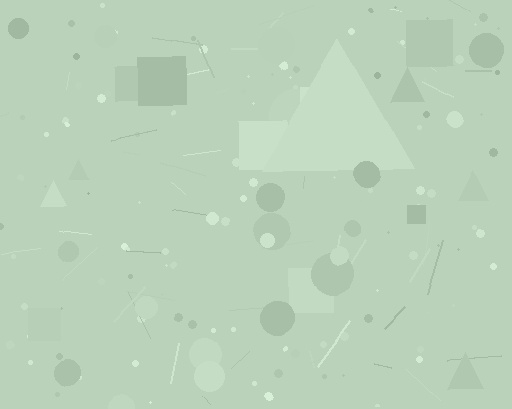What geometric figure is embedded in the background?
A triangle is embedded in the background.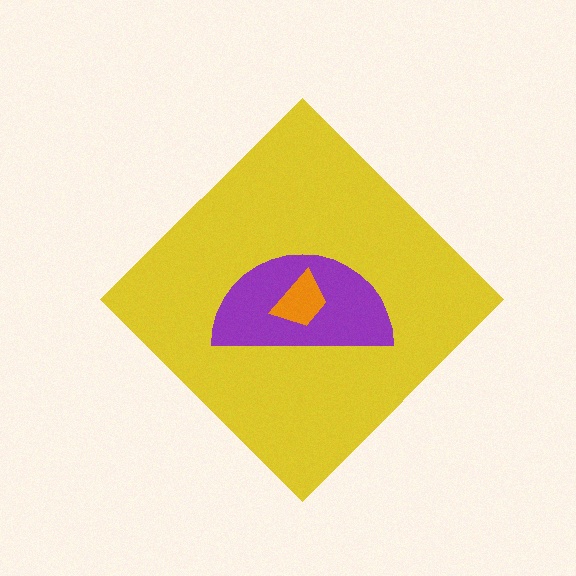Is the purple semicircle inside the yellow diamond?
Yes.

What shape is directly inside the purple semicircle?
The orange trapezoid.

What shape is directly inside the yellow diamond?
The purple semicircle.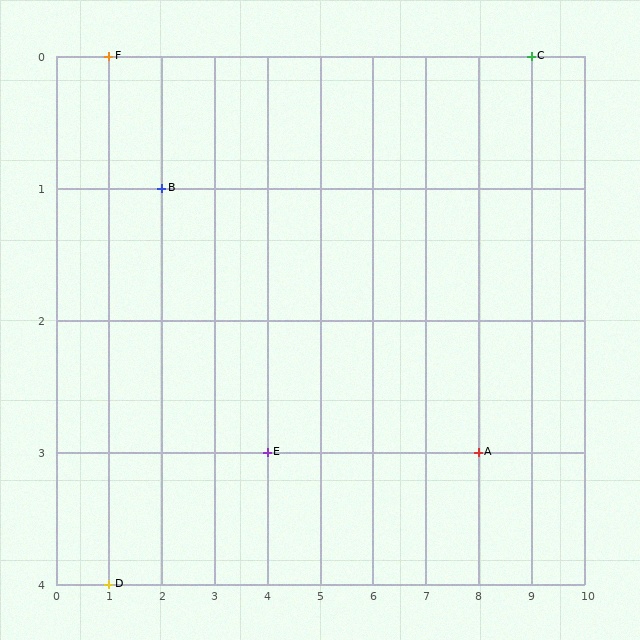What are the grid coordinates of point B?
Point B is at grid coordinates (2, 1).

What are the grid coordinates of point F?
Point F is at grid coordinates (1, 0).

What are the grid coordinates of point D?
Point D is at grid coordinates (1, 4).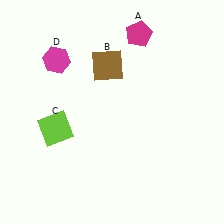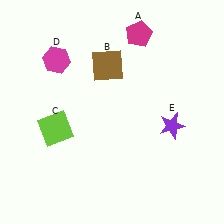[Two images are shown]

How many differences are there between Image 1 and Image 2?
There is 1 difference between the two images.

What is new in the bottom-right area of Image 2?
A purple star (E) was added in the bottom-right area of Image 2.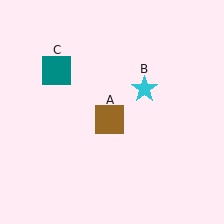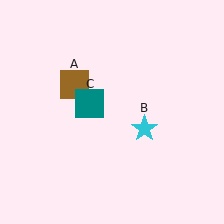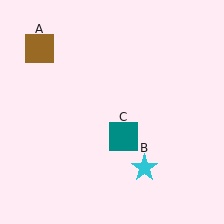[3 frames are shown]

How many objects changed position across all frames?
3 objects changed position: brown square (object A), cyan star (object B), teal square (object C).